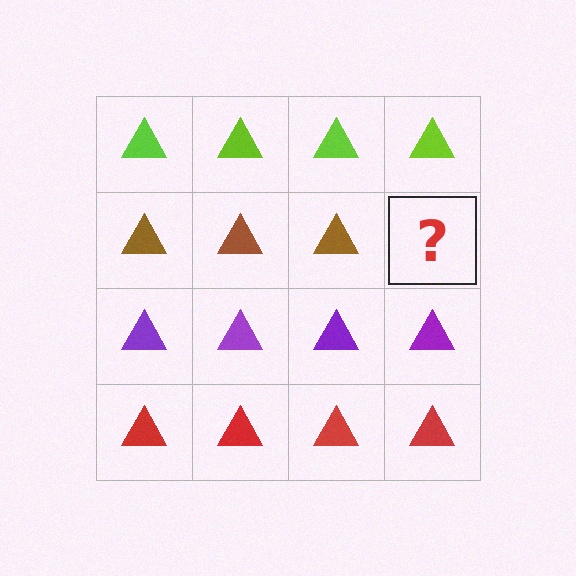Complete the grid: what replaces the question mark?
The question mark should be replaced with a brown triangle.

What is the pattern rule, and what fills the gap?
The rule is that each row has a consistent color. The gap should be filled with a brown triangle.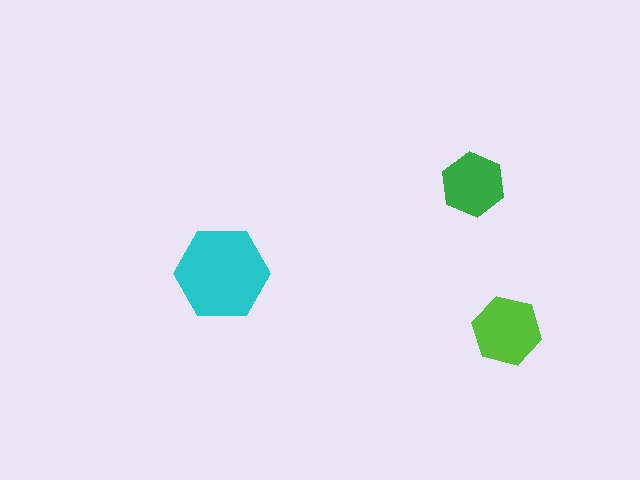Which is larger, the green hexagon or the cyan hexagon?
The cyan one.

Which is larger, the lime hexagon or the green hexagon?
The lime one.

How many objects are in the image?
There are 3 objects in the image.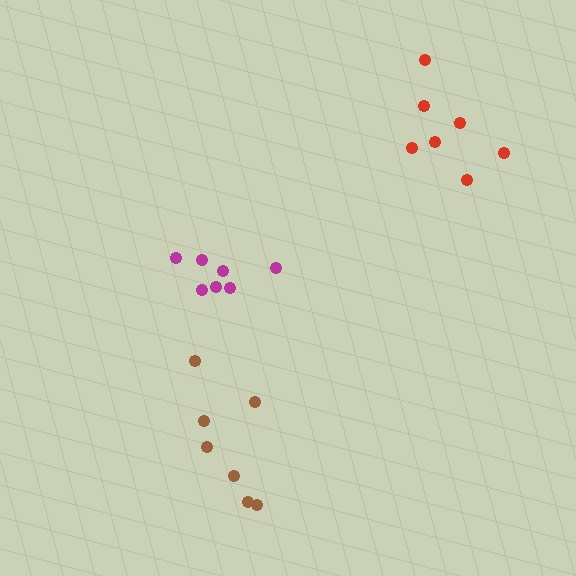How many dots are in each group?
Group 1: 7 dots, Group 2: 7 dots, Group 3: 7 dots (21 total).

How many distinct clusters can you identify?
There are 3 distinct clusters.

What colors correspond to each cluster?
The clusters are colored: brown, magenta, red.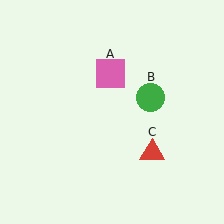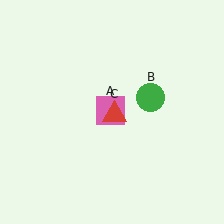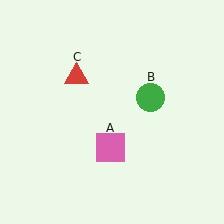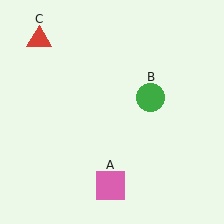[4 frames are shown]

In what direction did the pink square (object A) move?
The pink square (object A) moved down.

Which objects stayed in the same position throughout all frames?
Green circle (object B) remained stationary.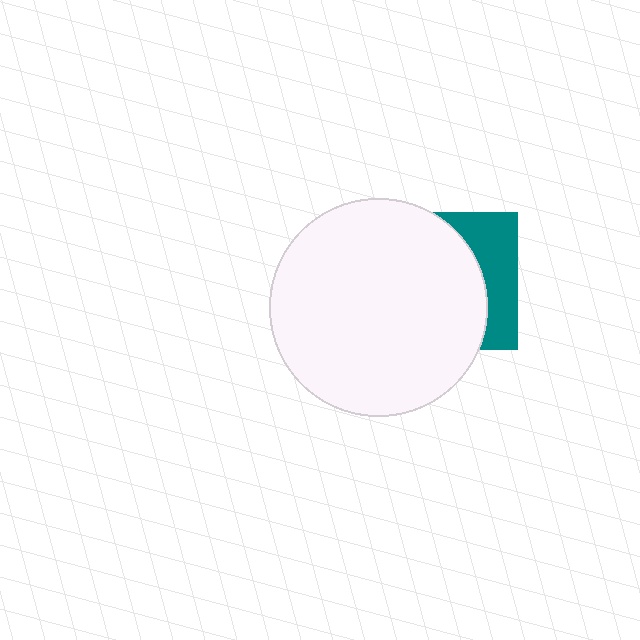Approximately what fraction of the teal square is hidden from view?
Roughly 69% of the teal square is hidden behind the white circle.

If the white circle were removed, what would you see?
You would see the complete teal square.